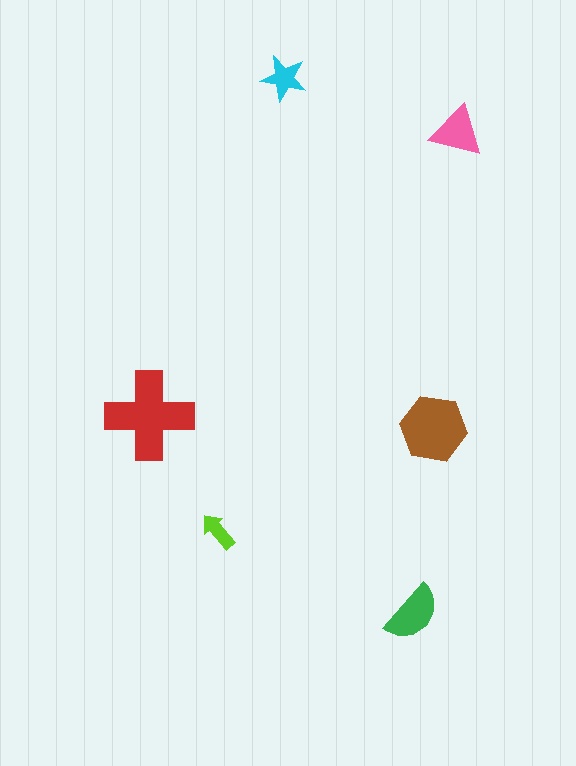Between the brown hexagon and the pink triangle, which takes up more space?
The brown hexagon.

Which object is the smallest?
The lime arrow.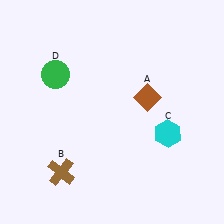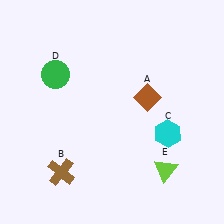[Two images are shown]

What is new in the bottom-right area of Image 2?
A lime triangle (E) was added in the bottom-right area of Image 2.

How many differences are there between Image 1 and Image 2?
There is 1 difference between the two images.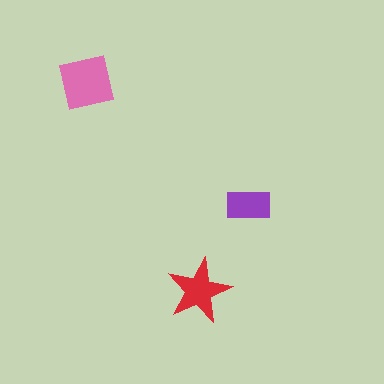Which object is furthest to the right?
The purple rectangle is rightmost.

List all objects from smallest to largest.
The purple rectangle, the red star, the pink square.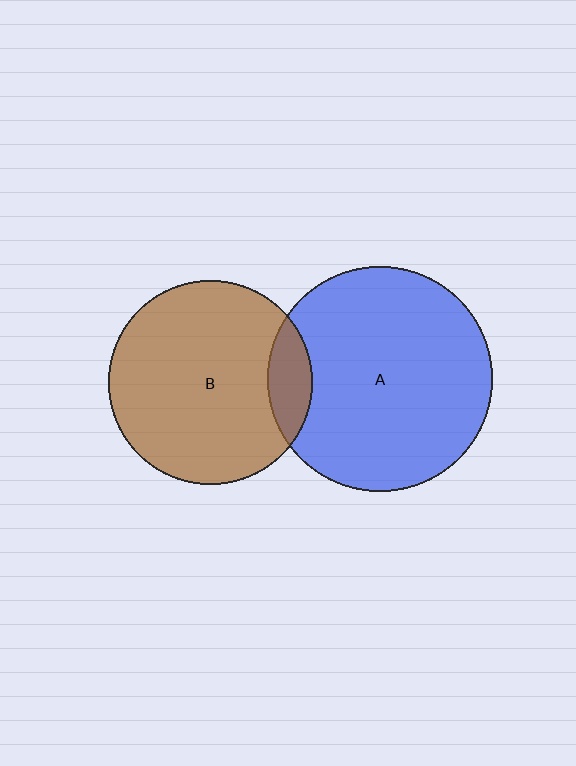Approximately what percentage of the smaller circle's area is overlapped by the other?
Approximately 10%.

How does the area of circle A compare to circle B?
Approximately 1.2 times.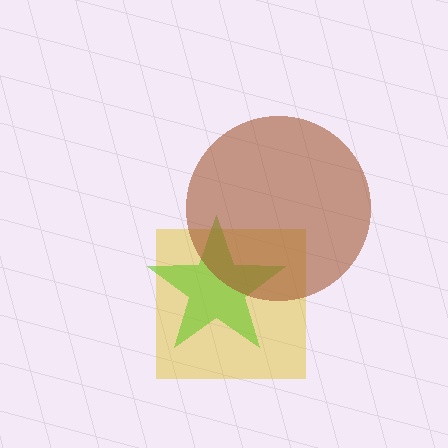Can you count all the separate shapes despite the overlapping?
Yes, there are 3 separate shapes.